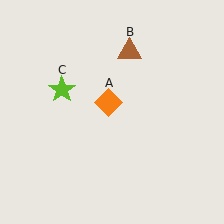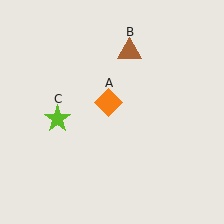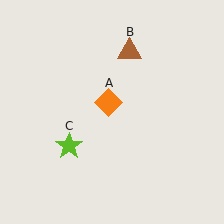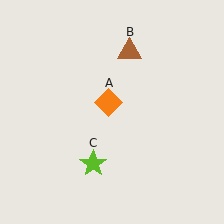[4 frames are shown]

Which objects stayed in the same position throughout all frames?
Orange diamond (object A) and brown triangle (object B) remained stationary.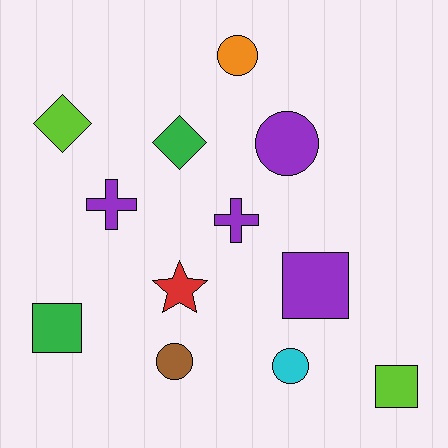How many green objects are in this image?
There are 2 green objects.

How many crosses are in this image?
There are 2 crosses.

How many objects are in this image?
There are 12 objects.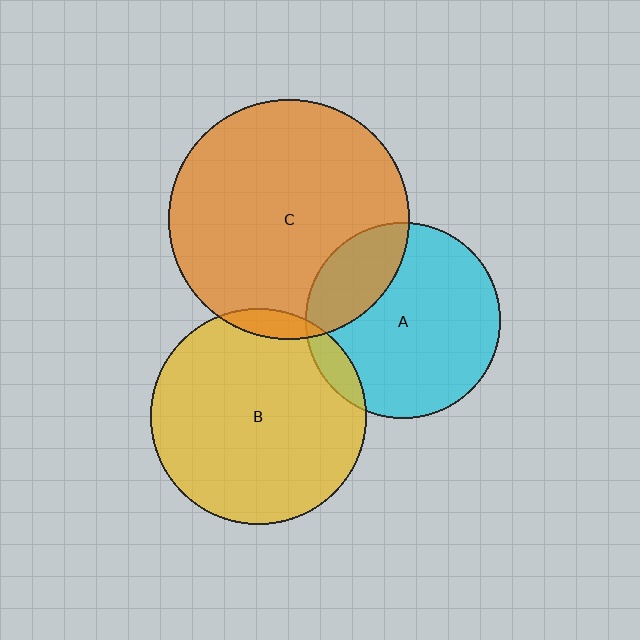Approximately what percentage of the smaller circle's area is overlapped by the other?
Approximately 5%.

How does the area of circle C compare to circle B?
Approximately 1.2 times.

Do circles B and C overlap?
Yes.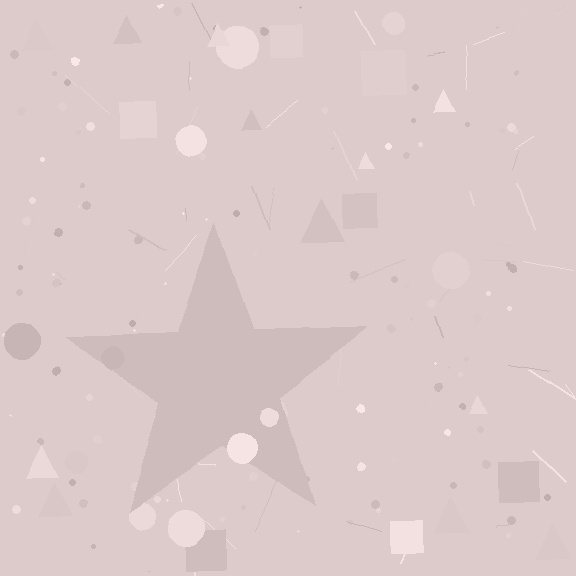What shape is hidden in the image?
A star is hidden in the image.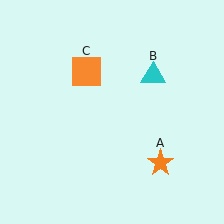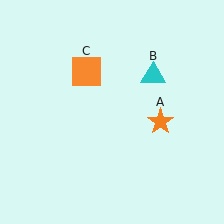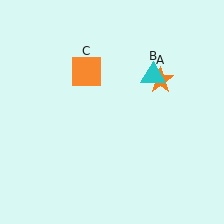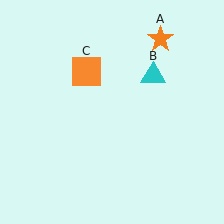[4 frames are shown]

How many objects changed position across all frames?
1 object changed position: orange star (object A).